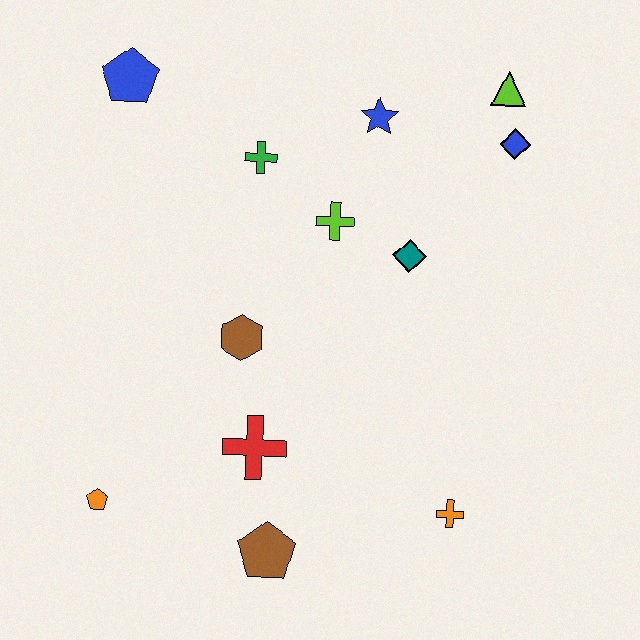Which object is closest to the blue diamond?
The lime triangle is closest to the blue diamond.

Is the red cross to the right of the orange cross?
No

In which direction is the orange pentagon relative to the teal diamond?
The orange pentagon is to the left of the teal diamond.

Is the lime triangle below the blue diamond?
No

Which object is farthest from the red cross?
The lime triangle is farthest from the red cross.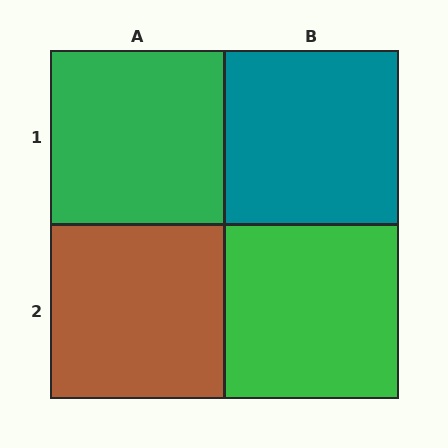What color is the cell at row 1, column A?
Green.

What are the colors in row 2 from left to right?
Brown, green.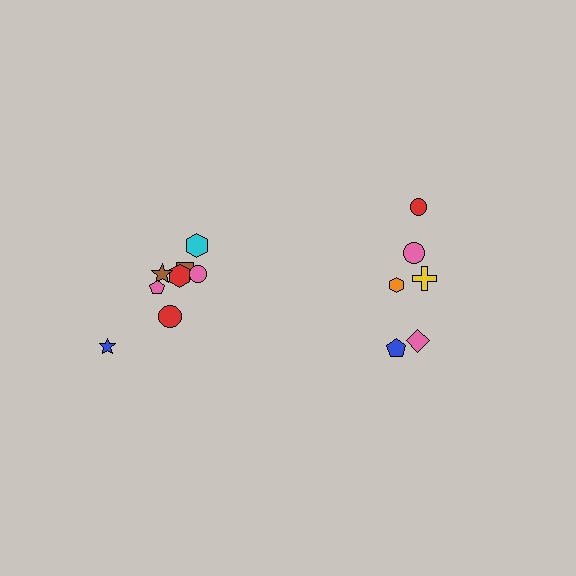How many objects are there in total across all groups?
There are 14 objects.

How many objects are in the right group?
There are 6 objects.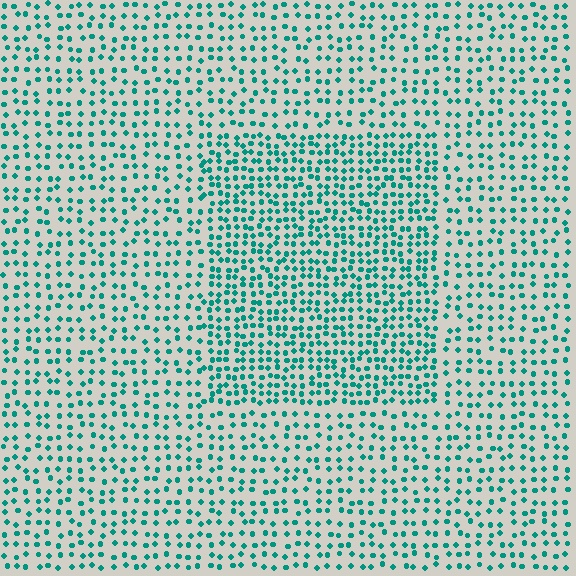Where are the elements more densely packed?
The elements are more densely packed inside the rectangle boundary.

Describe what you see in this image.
The image contains small teal elements arranged at two different densities. A rectangle-shaped region is visible where the elements are more densely packed than the surrounding area.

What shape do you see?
I see a rectangle.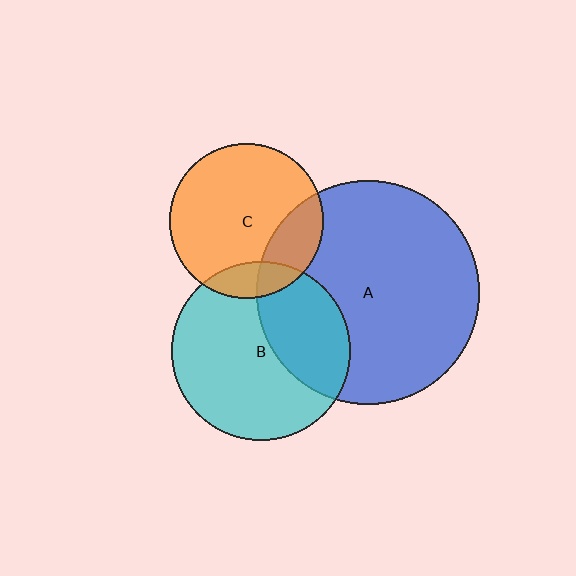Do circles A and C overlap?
Yes.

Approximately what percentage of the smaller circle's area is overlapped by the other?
Approximately 20%.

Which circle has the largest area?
Circle A (blue).